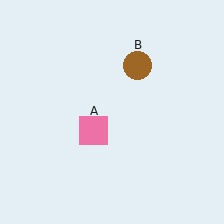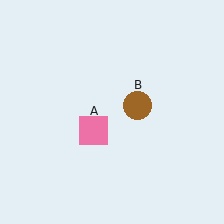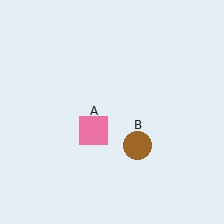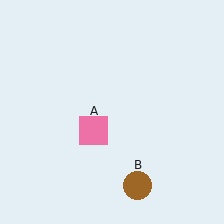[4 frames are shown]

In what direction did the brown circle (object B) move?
The brown circle (object B) moved down.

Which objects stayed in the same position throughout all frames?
Pink square (object A) remained stationary.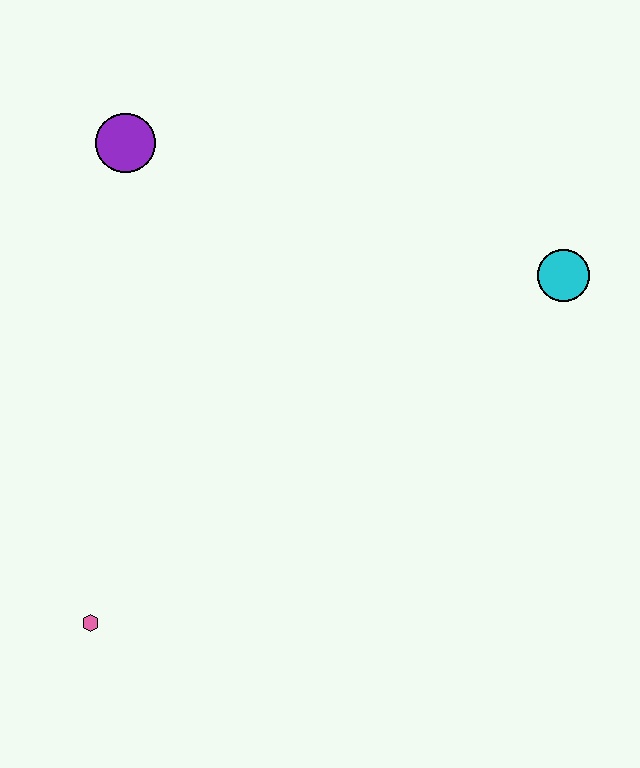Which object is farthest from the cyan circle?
The pink hexagon is farthest from the cyan circle.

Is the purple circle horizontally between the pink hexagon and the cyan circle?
Yes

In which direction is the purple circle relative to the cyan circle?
The purple circle is to the left of the cyan circle.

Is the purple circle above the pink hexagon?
Yes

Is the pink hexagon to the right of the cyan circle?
No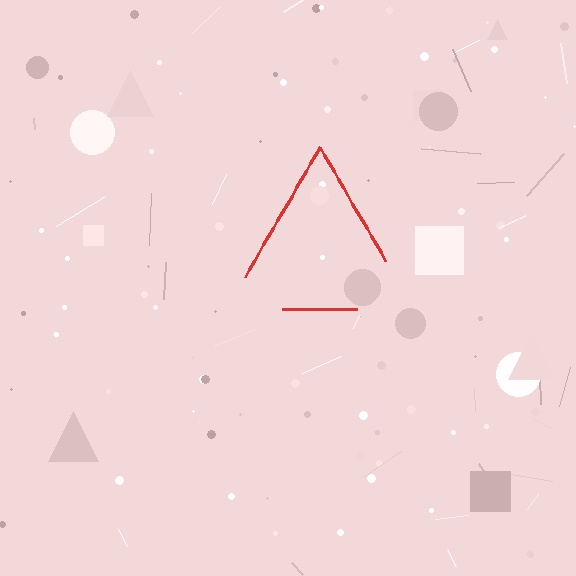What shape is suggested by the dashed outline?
The dashed outline suggests a triangle.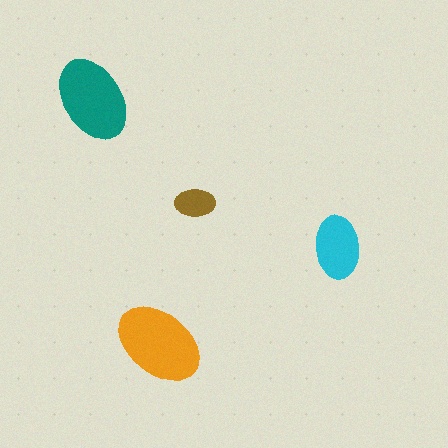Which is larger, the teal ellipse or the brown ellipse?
The teal one.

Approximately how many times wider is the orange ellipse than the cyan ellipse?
About 1.5 times wider.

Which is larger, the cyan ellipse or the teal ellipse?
The teal one.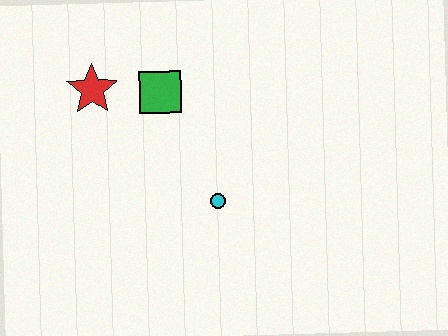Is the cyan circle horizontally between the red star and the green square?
No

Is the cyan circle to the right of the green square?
Yes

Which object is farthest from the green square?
The cyan circle is farthest from the green square.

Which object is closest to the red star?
The green square is closest to the red star.